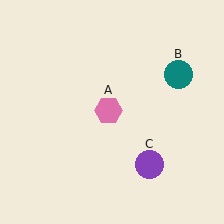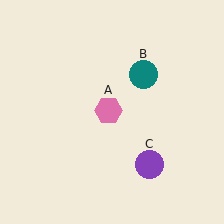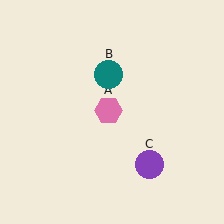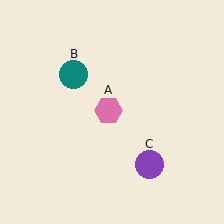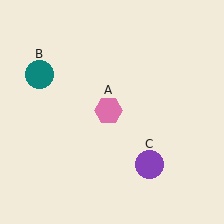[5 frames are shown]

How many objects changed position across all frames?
1 object changed position: teal circle (object B).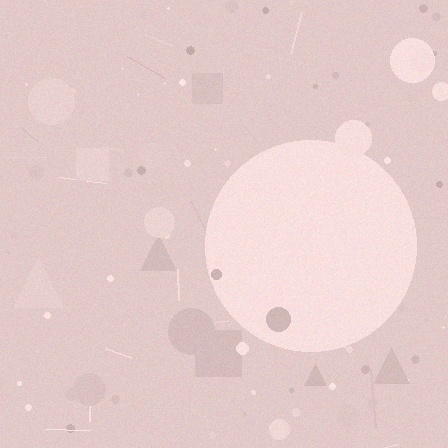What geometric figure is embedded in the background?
A circle is embedded in the background.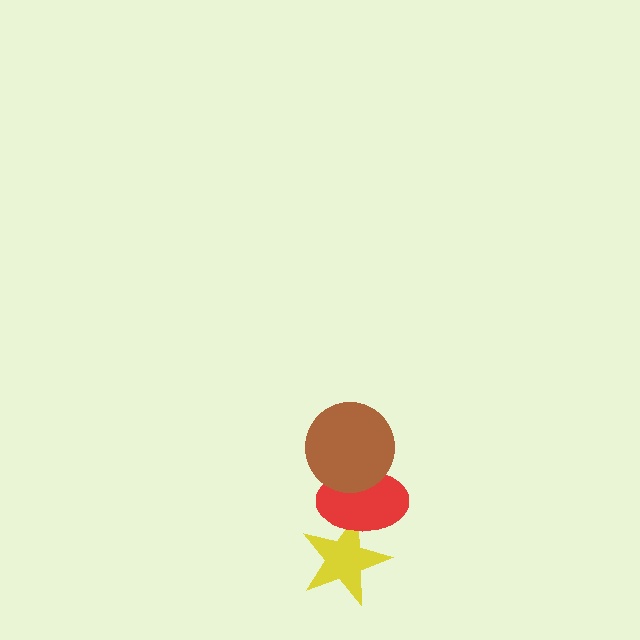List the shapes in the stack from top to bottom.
From top to bottom: the brown circle, the red ellipse, the yellow star.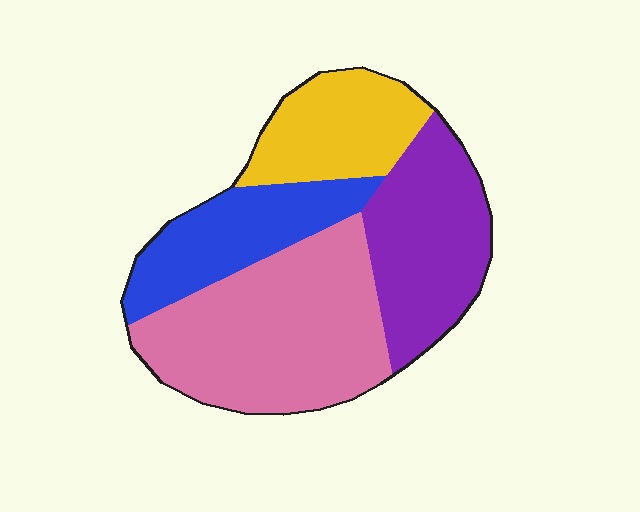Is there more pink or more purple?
Pink.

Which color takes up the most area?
Pink, at roughly 40%.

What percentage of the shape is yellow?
Yellow takes up between a sixth and a third of the shape.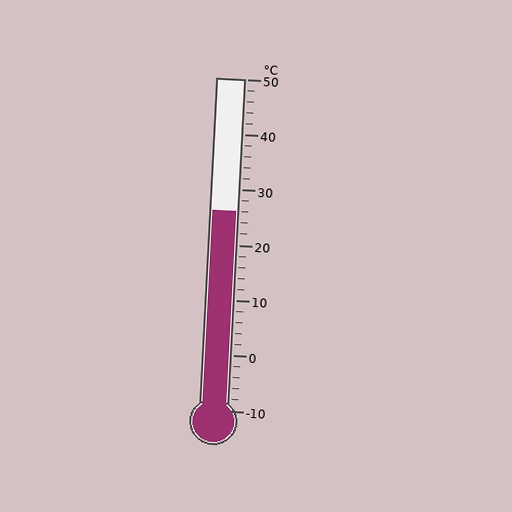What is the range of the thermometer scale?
The thermometer scale ranges from -10°C to 50°C.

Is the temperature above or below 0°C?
The temperature is above 0°C.